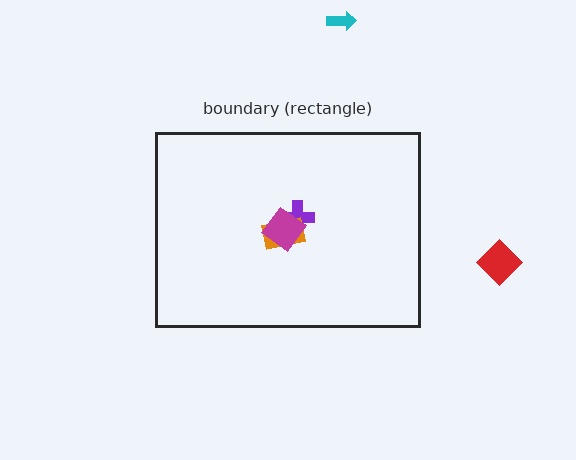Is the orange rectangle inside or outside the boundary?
Inside.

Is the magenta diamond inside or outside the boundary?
Inside.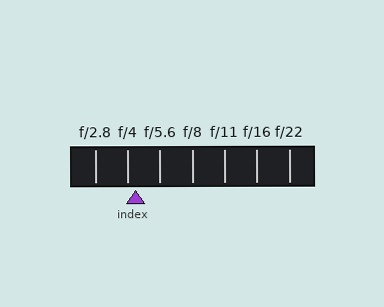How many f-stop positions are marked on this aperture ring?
There are 7 f-stop positions marked.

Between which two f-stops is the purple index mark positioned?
The index mark is between f/4 and f/5.6.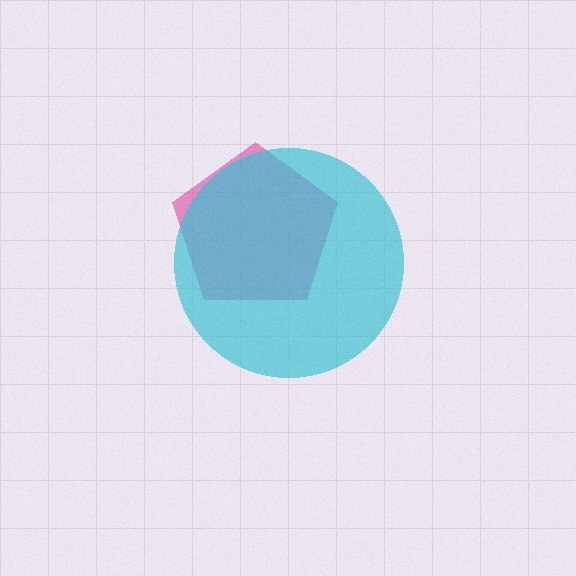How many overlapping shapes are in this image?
There are 2 overlapping shapes in the image.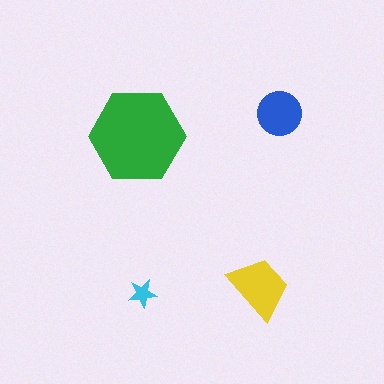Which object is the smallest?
The cyan star.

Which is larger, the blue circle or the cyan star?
The blue circle.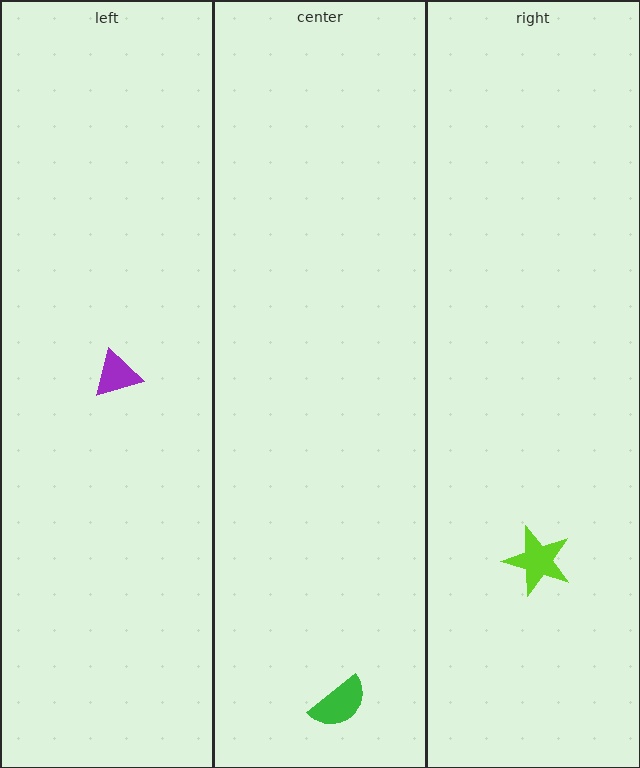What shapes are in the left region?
The purple triangle.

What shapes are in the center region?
The green semicircle.